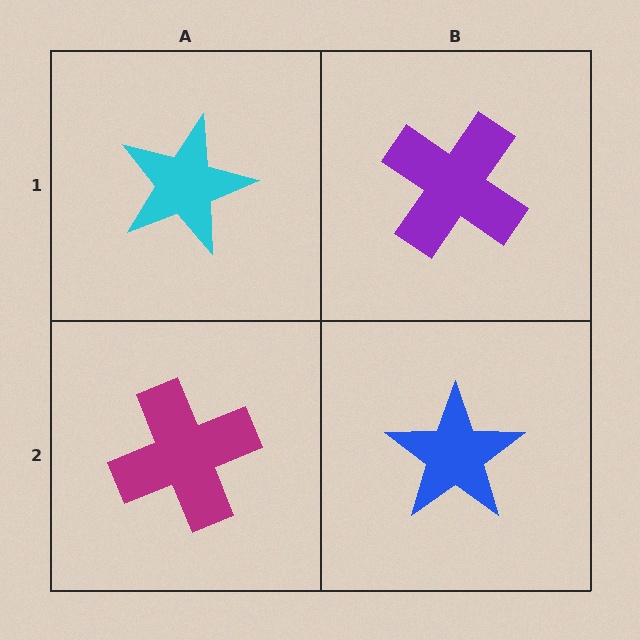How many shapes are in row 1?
2 shapes.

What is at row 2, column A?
A magenta cross.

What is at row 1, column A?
A cyan star.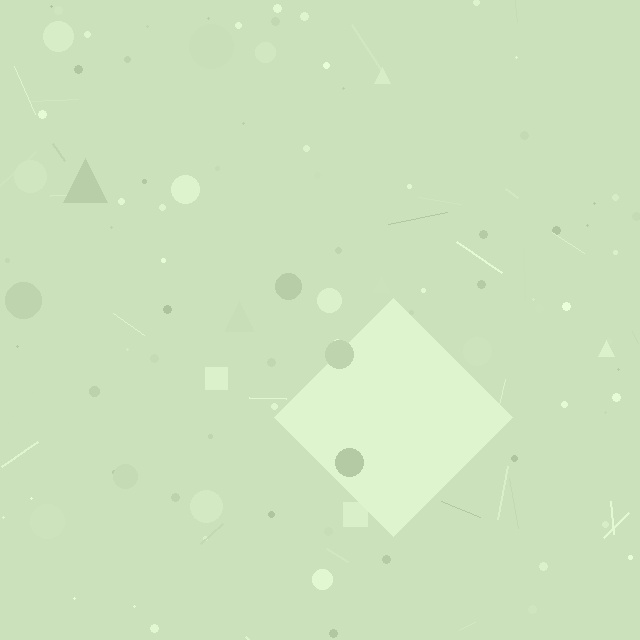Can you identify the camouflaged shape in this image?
The camouflaged shape is a diamond.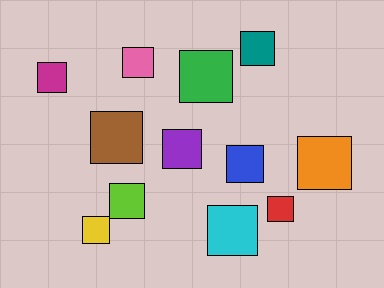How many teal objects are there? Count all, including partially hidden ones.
There is 1 teal object.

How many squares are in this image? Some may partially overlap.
There are 12 squares.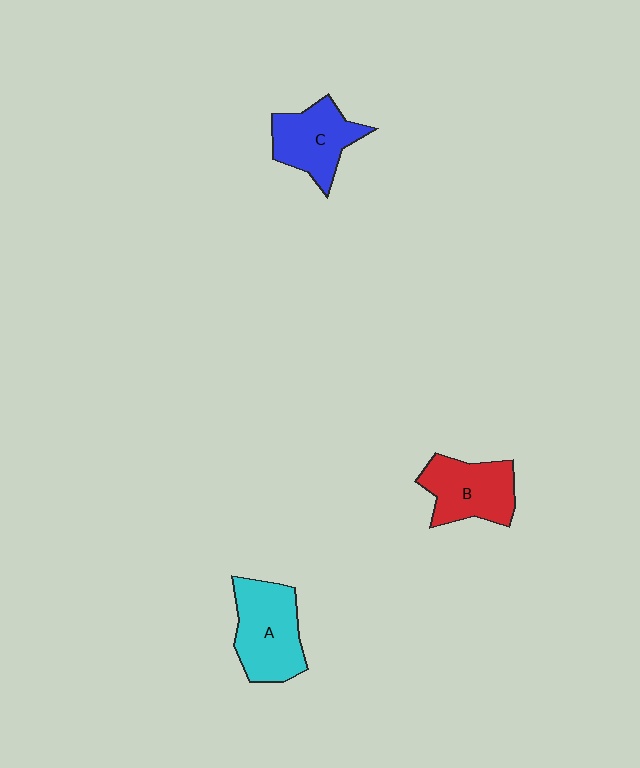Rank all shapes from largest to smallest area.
From largest to smallest: A (cyan), B (red), C (blue).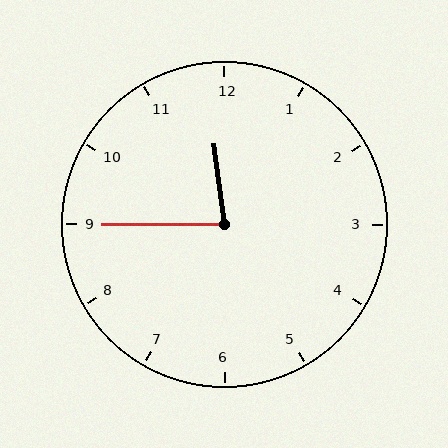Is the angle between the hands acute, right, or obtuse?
It is acute.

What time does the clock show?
11:45.